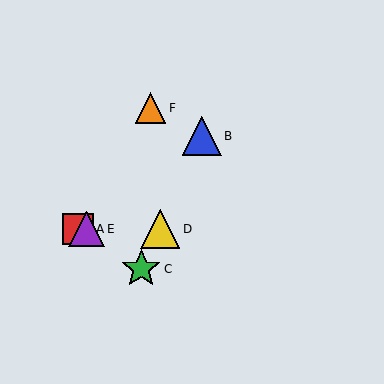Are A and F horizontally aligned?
No, A is at y≈229 and F is at y≈108.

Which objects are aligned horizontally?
Objects A, D, E are aligned horizontally.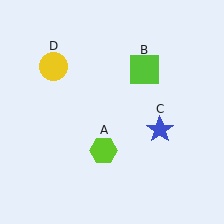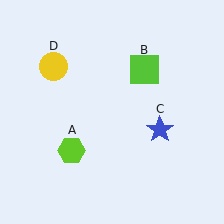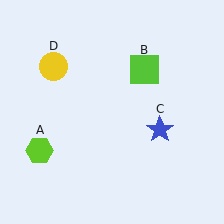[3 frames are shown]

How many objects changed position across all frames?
1 object changed position: lime hexagon (object A).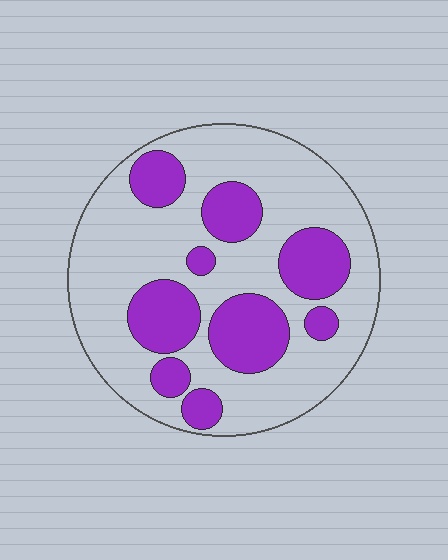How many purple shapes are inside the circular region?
9.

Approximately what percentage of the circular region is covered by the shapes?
Approximately 30%.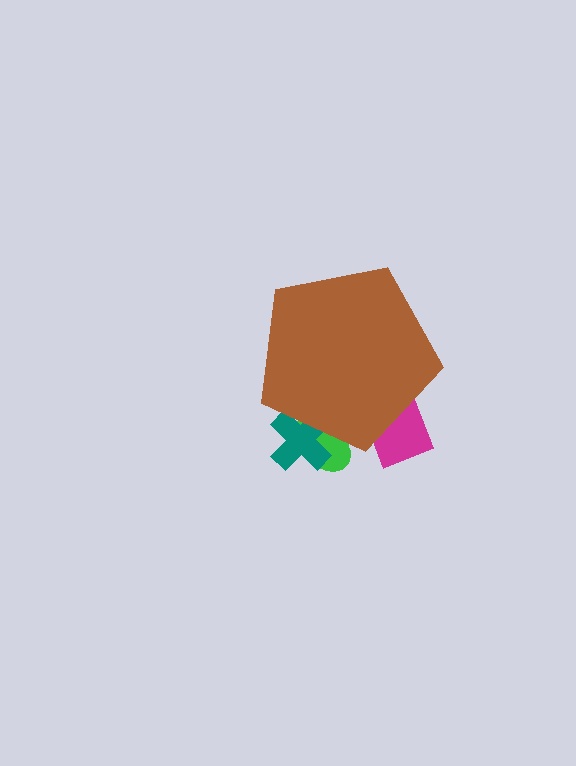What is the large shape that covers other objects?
A brown pentagon.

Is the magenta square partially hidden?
Yes, the magenta square is partially hidden behind the brown pentagon.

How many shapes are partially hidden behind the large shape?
3 shapes are partially hidden.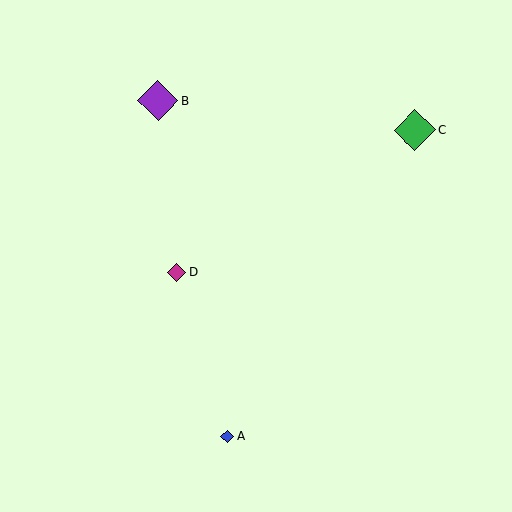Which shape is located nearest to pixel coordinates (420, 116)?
The green diamond (labeled C) at (415, 130) is nearest to that location.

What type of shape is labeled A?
Shape A is a blue diamond.